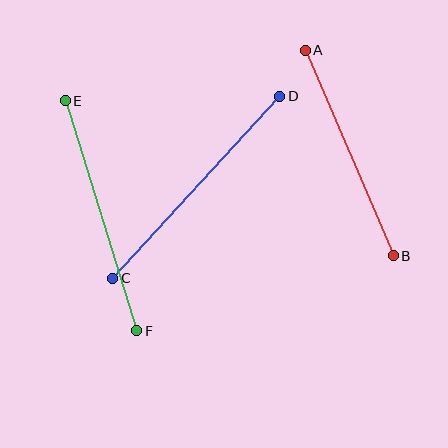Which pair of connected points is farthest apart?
Points C and D are farthest apart.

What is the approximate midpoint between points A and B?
The midpoint is at approximately (349, 153) pixels.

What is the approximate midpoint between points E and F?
The midpoint is at approximately (101, 216) pixels.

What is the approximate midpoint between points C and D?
The midpoint is at approximately (196, 187) pixels.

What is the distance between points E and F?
The distance is approximately 241 pixels.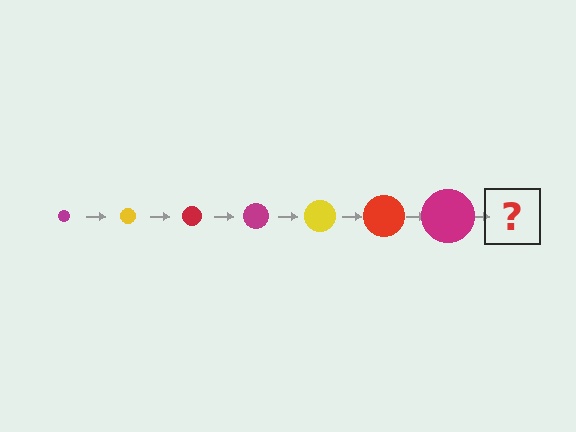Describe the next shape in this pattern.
It should be a yellow circle, larger than the previous one.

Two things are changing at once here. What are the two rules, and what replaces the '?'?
The two rules are that the circle grows larger each step and the color cycles through magenta, yellow, and red. The '?' should be a yellow circle, larger than the previous one.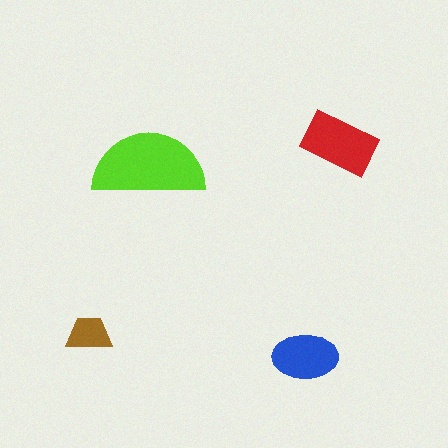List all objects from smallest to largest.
The brown trapezoid, the blue ellipse, the red rectangle, the lime semicircle.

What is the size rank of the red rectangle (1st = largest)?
2nd.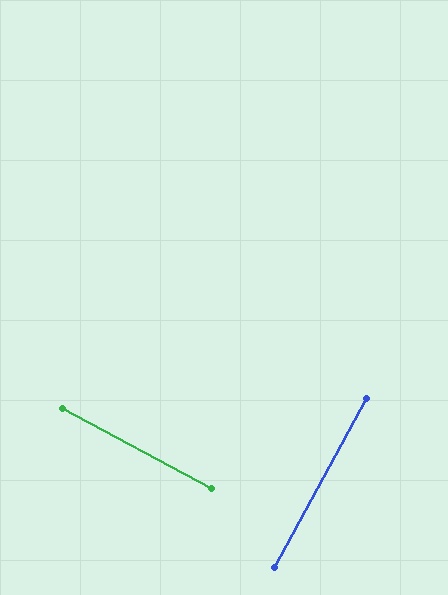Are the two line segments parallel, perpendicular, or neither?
Perpendicular — they meet at approximately 90°.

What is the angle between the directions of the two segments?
Approximately 90 degrees.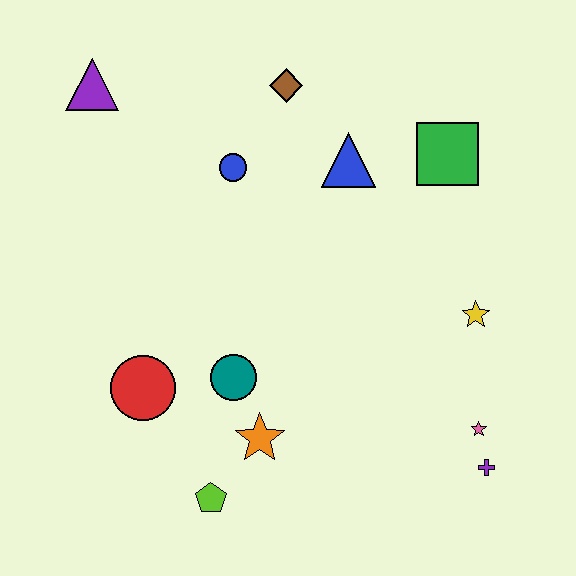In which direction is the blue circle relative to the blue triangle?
The blue circle is to the left of the blue triangle.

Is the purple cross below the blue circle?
Yes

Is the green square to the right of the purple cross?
No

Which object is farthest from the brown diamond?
The purple cross is farthest from the brown diamond.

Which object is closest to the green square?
The blue triangle is closest to the green square.